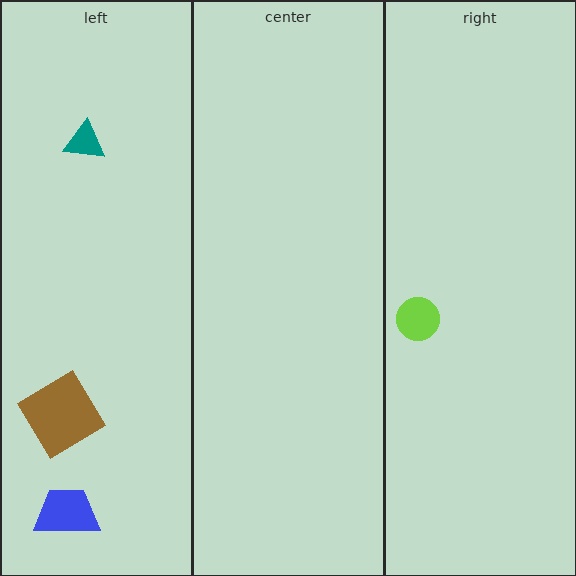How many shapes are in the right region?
1.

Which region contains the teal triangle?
The left region.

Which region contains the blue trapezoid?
The left region.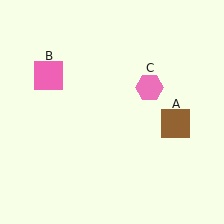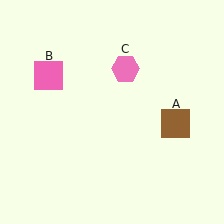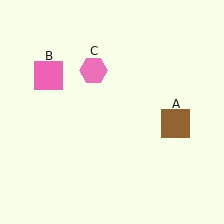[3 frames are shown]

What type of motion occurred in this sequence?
The pink hexagon (object C) rotated counterclockwise around the center of the scene.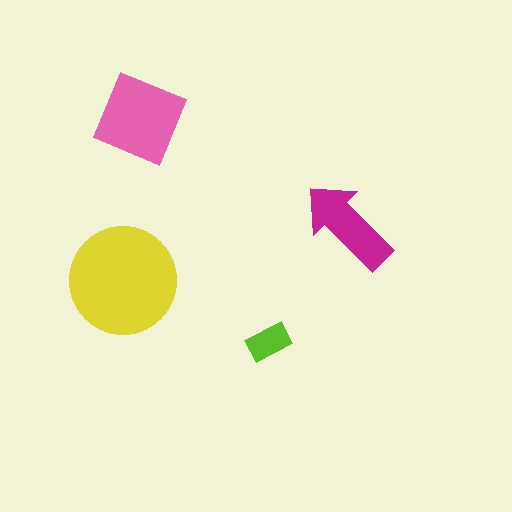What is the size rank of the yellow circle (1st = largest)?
1st.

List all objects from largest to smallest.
The yellow circle, the pink square, the magenta arrow, the lime rectangle.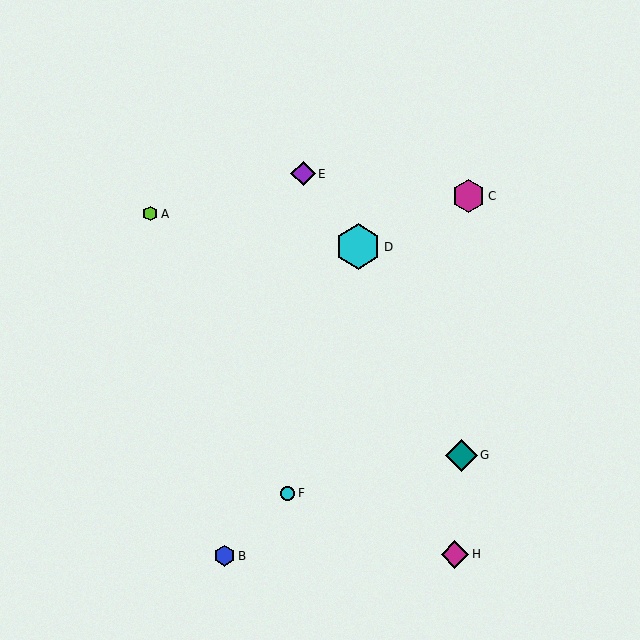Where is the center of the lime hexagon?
The center of the lime hexagon is at (150, 214).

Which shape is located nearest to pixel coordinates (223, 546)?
The blue hexagon (labeled B) at (225, 556) is nearest to that location.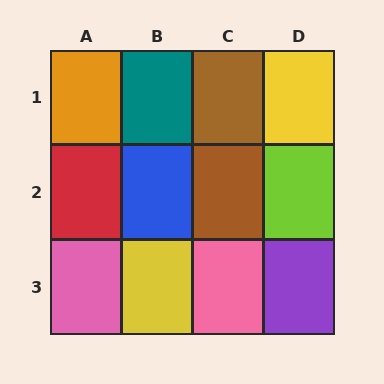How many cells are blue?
1 cell is blue.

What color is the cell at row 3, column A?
Pink.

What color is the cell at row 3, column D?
Purple.